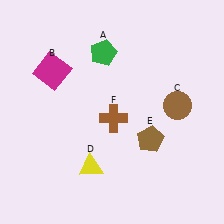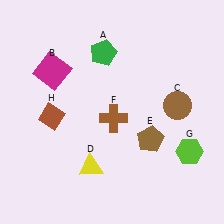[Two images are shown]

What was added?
A lime hexagon (G), a brown diamond (H) were added in Image 2.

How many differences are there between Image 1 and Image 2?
There are 2 differences between the two images.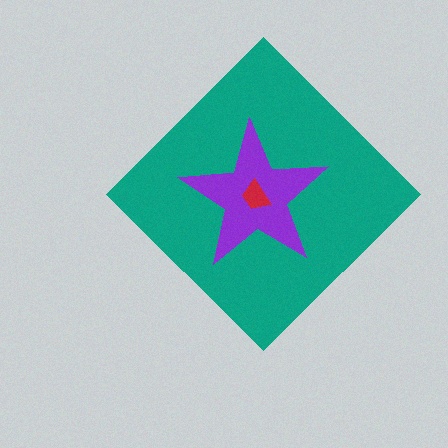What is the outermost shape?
The teal diamond.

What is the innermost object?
The red trapezoid.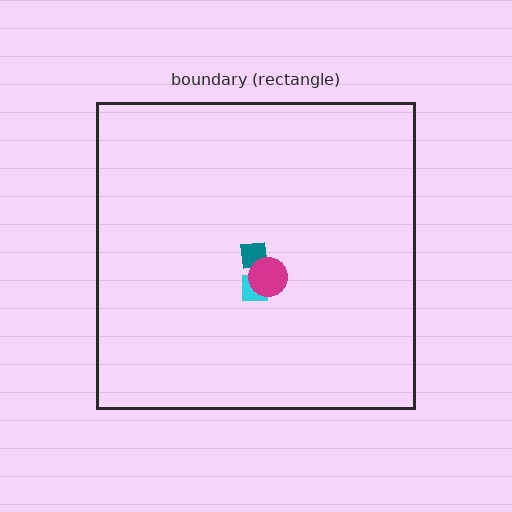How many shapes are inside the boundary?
3 inside, 0 outside.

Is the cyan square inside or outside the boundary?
Inside.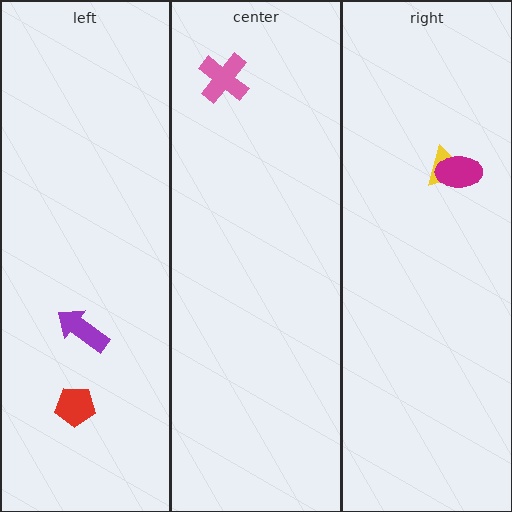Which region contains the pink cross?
The center region.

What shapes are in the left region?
The purple arrow, the red pentagon.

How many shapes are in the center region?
1.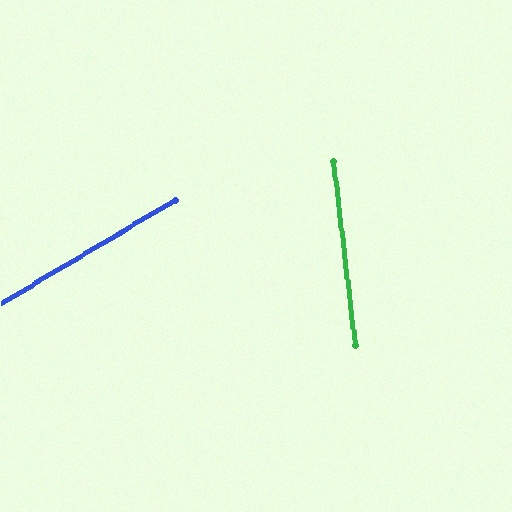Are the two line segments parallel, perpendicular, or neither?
Neither parallel nor perpendicular — they differ by about 66°.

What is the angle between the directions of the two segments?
Approximately 66 degrees.